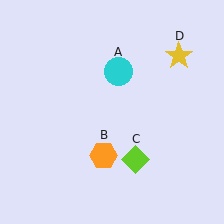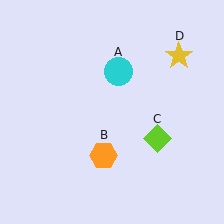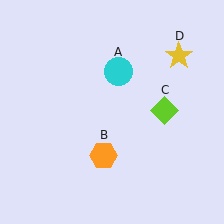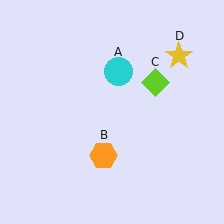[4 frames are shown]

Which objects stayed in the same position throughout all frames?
Cyan circle (object A) and orange hexagon (object B) and yellow star (object D) remained stationary.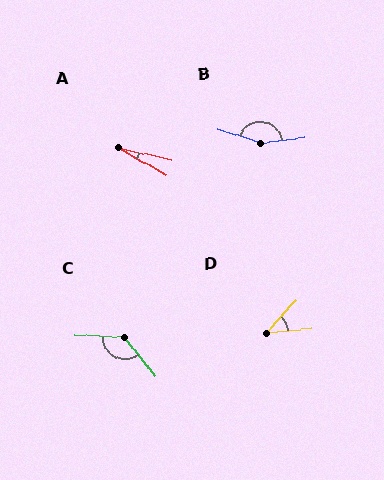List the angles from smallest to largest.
A (18°), D (41°), C (131°), B (155°).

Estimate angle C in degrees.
Approximately 131 degrees.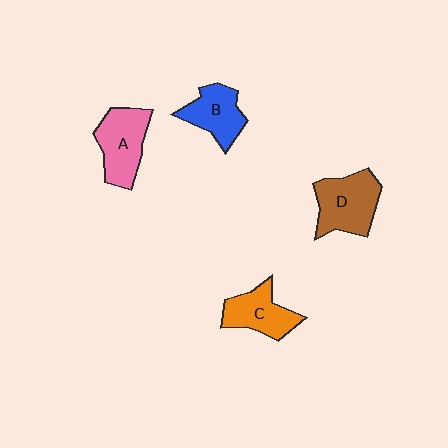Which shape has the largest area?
Shape D (brown).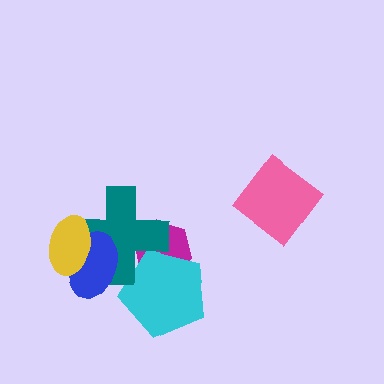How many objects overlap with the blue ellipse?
2 objects overlap with the blue ellipse.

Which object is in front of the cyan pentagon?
The teal cross is in front of the cyan pentagon.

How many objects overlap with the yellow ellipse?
2 objects overlap with the yellow ellipse.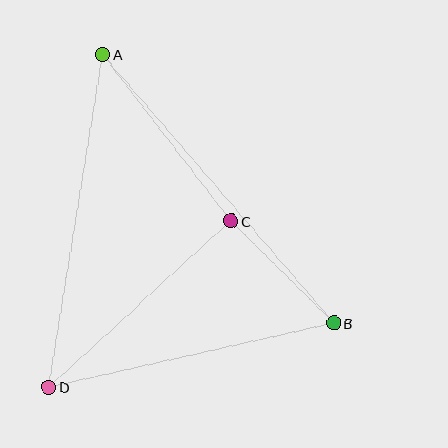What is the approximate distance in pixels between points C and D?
The distance between C and D is approximately 246 pixels.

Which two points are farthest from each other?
Points A and B are farthest from each other.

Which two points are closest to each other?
Points B and C are closest to each other.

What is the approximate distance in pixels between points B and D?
The distance between B and D is approximately 292 pixels.